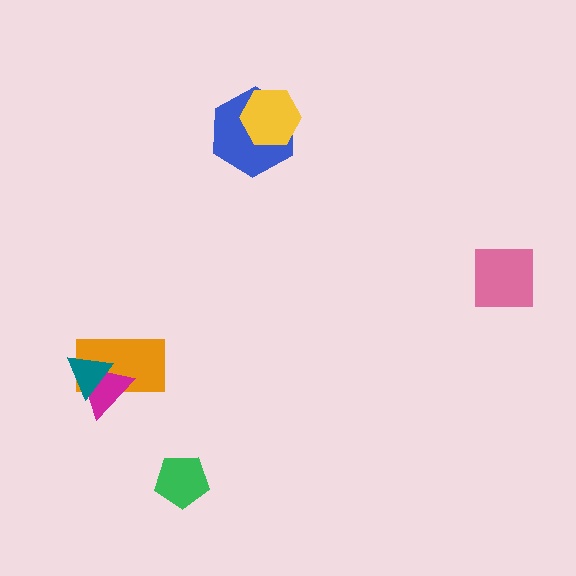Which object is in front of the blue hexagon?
The yellow hexagon is in front of the blue hexagon.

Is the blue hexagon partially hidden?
Yes, it is partially covered by another shape.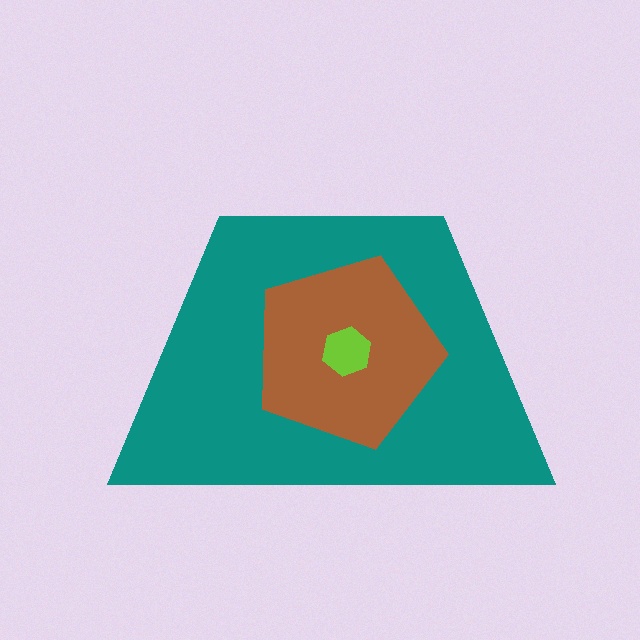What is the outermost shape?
The teal trapezoid.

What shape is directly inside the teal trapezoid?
The brown pentagon.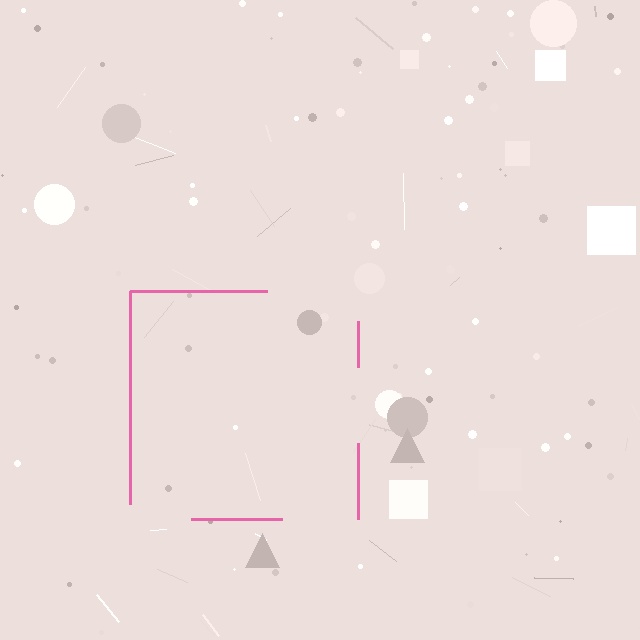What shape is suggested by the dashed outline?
The dashed outline suggests a square.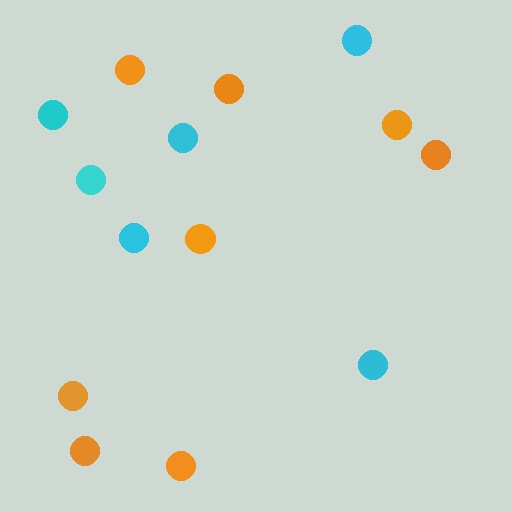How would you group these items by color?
There are 2 groups: one group of cyan circles (6) and one group of orange circles (8).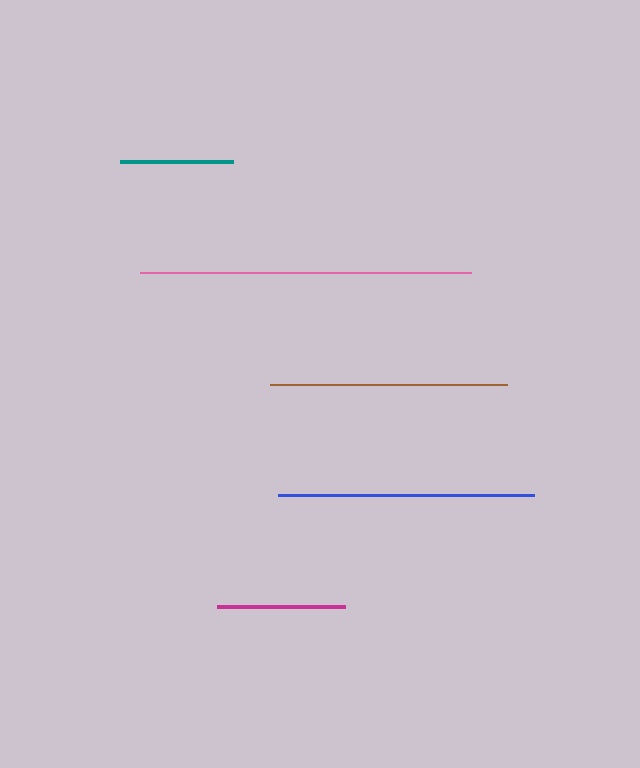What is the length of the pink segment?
The pink segment is approximately 331 pixels long.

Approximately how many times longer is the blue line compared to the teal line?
The blue line is approximately 2.3 times the length of the teal line.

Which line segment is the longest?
The pink line is the longest at approximately 331 pixels.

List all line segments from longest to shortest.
From longest to shortest: pink, blue, brown, magenta, teal.